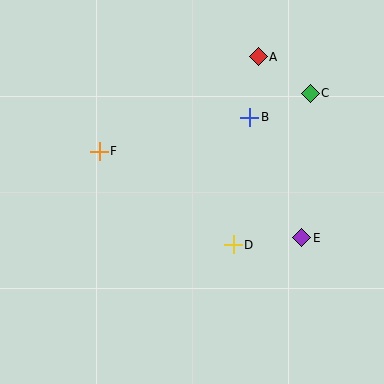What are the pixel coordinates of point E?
Point E is at (302, 238).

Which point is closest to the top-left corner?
Point F is closest to the top-left corner.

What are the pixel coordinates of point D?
Point D is at (233, 245).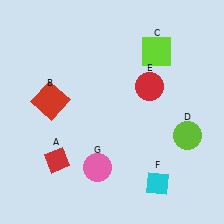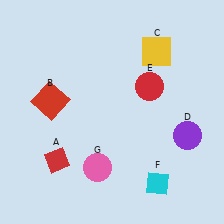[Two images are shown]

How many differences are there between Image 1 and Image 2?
There are 2 differences between the two images.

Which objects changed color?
C changed from lime to yellow. D changed from lime to purple.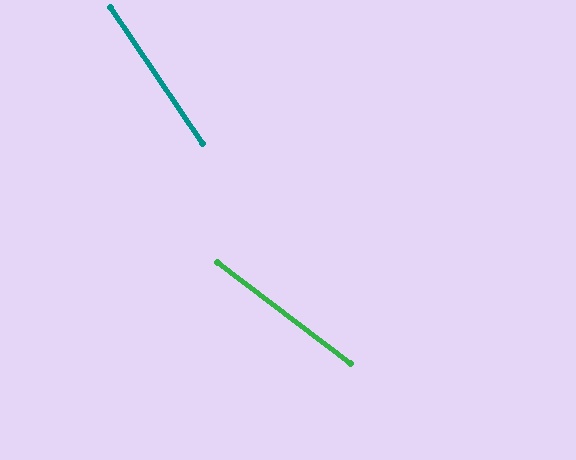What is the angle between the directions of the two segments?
Approximately 19 degrees.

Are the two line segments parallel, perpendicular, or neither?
Neither parallel nor perpendicular — they differ by about 19°.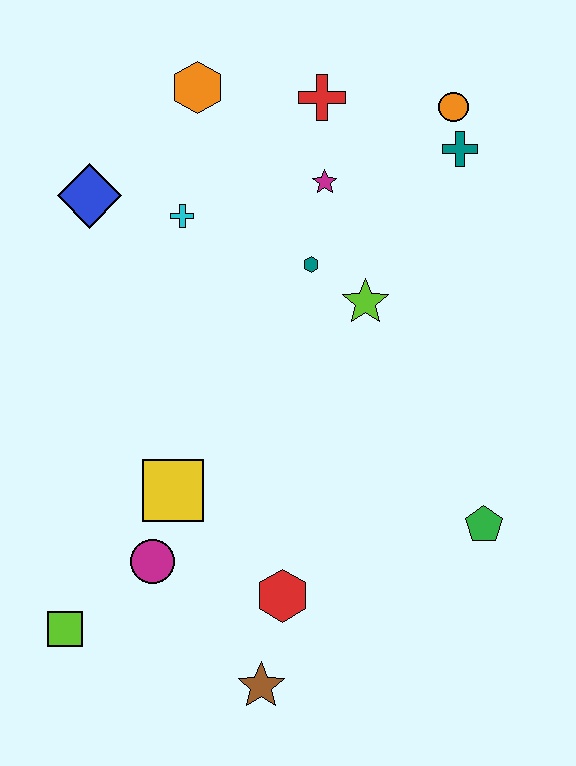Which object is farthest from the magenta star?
The lime square is farthest from the magenta star.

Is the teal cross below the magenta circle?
No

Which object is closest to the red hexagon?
The brown star is closest to the red hexagon.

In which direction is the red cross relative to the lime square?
The red cross is above the lime square.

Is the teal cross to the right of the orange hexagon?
Yes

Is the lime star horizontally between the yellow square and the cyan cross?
No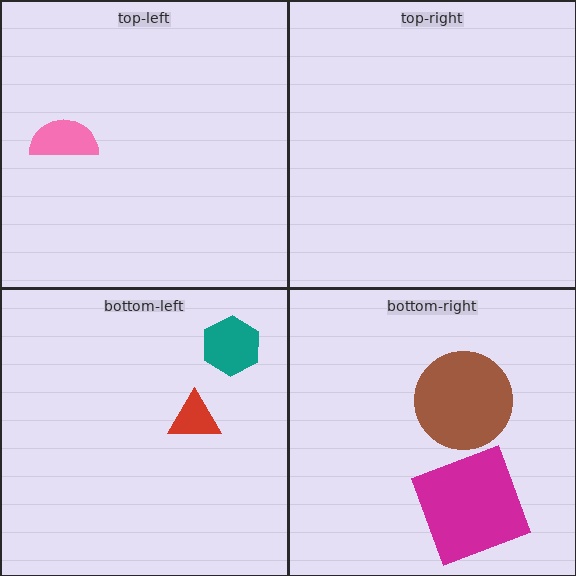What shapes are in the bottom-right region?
The brown circle, the magenta square.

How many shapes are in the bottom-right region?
2.